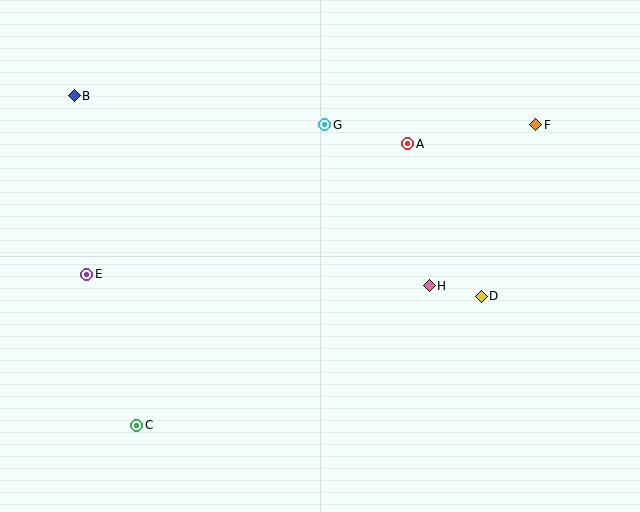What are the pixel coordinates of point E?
Point E is at (87, 274).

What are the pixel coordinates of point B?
Point B is at (74, 96).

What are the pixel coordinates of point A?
Point A is at (408, 144).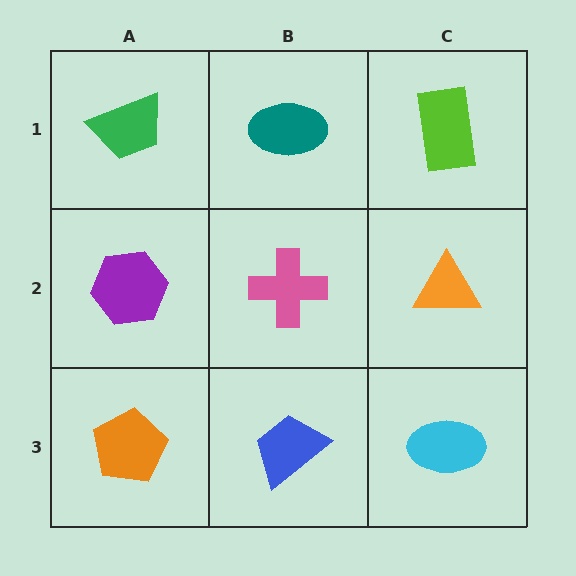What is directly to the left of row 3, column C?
A blue trapezoid.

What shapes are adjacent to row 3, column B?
A pink cross (row 2, column B), an orange pentagon (row 3, column A), a cyan ellipse (row 3, column C).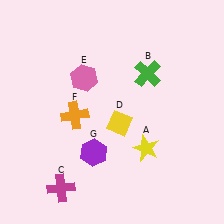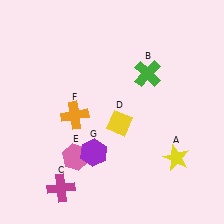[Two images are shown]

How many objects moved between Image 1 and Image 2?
2 objects moved between the two images.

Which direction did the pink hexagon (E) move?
The pink hexagon (E) moved down.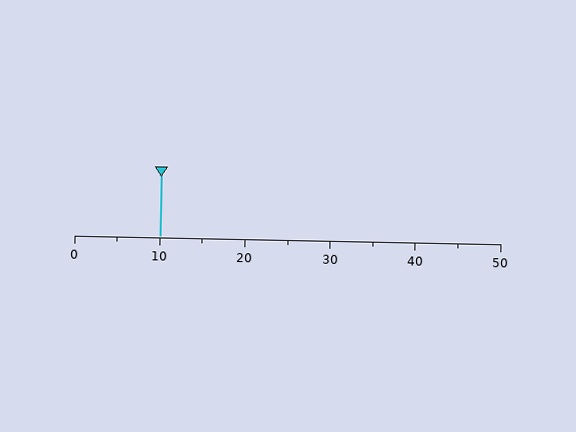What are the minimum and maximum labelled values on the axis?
The axis runs from 0 to 50.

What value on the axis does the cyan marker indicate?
The marker indicates approximately 10.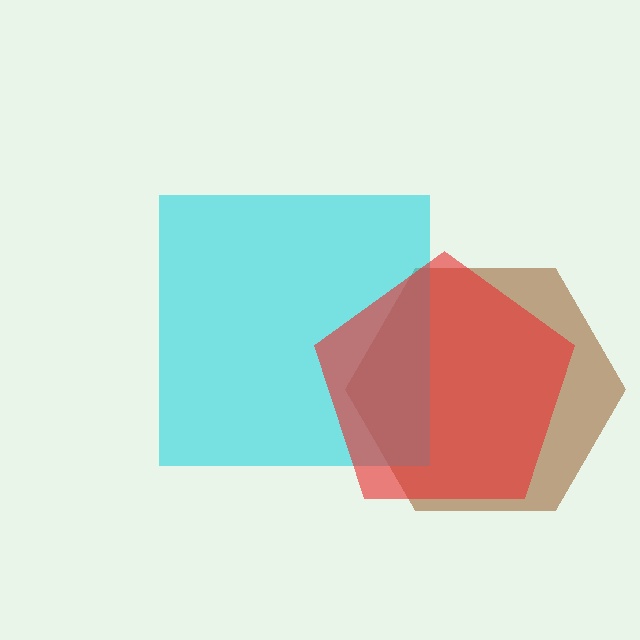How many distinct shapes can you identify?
There are 3 distinct shapes: a brown hexagon, a cyan square, a red pentagon.